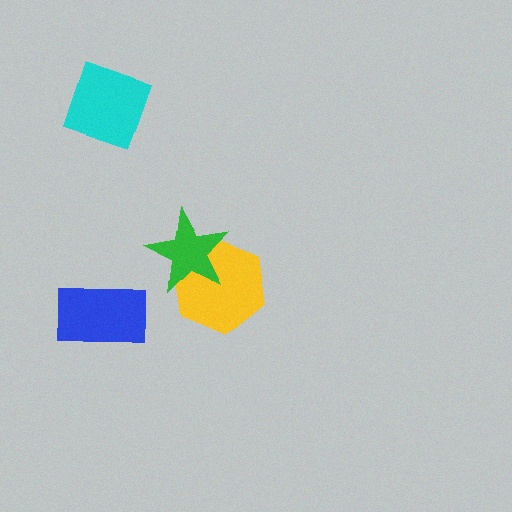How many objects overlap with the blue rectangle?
0 objects overlap with the blue rectangle.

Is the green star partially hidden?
No, no other shape covers it.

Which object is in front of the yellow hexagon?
The green star is in front of the yellow hexagon.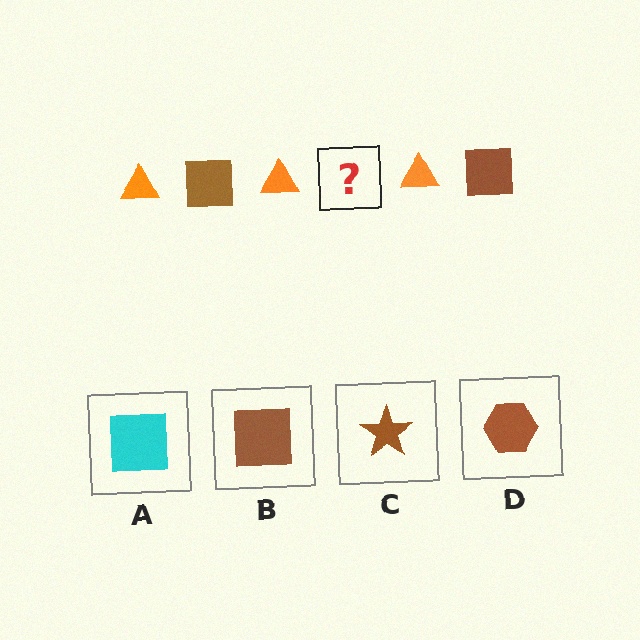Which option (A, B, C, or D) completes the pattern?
B.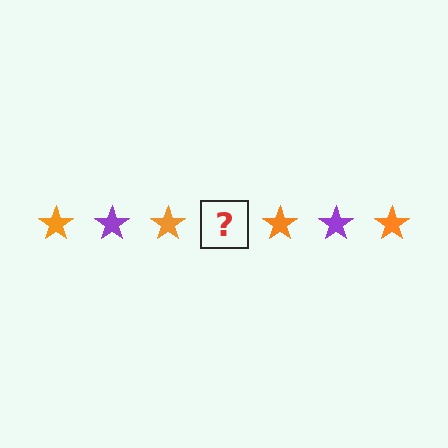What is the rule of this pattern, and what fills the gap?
The rule is that the pattern cycles through orange, purple stars. The gap should be filled with a purple star.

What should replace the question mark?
The question mark should be replaced with a purple star.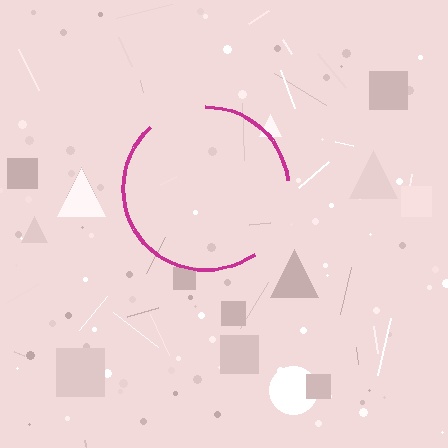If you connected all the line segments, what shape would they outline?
They would outline a circle.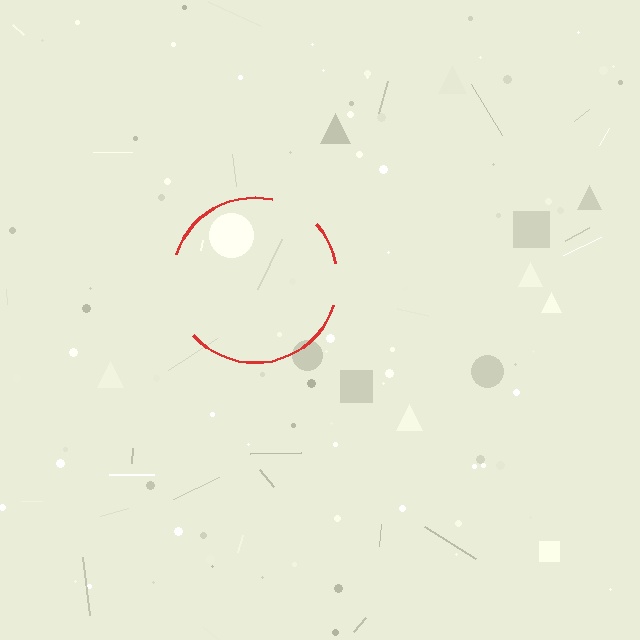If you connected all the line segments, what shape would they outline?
They would outline a circle.